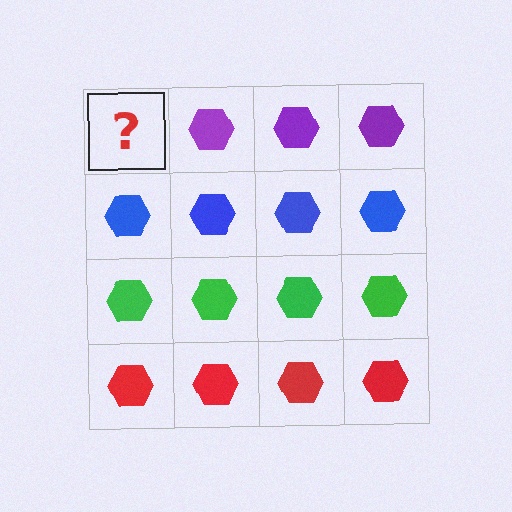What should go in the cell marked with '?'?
The missing cell should contain a purple hexagon.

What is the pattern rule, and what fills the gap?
The rule is that each row has a consistent color. The gap should be filled with a purple hexagon.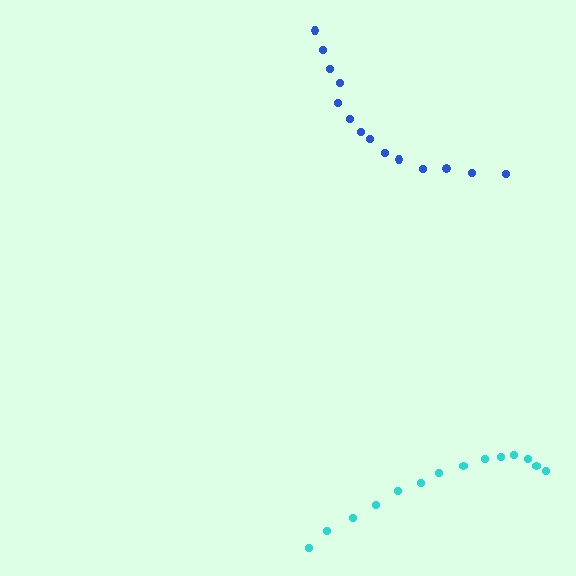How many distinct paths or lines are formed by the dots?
There are 2 distinct paths.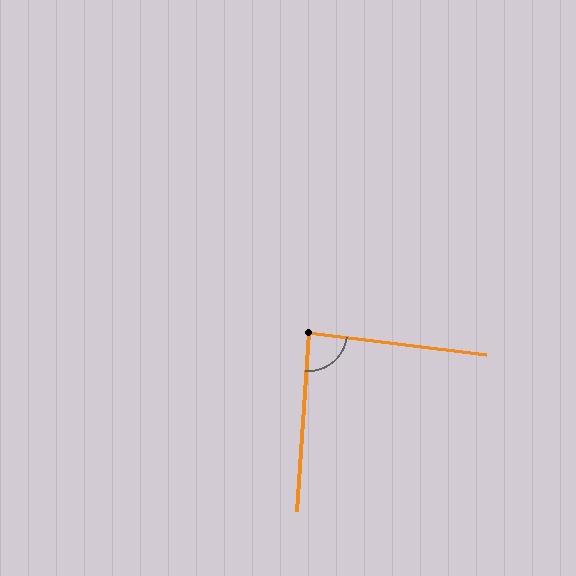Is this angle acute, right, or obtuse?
It is approximately a right angle.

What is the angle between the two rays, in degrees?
Approximately 87 degrees.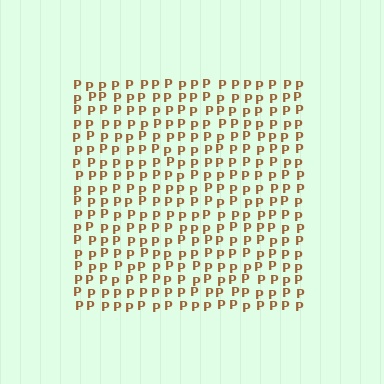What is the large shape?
The large shape is a square.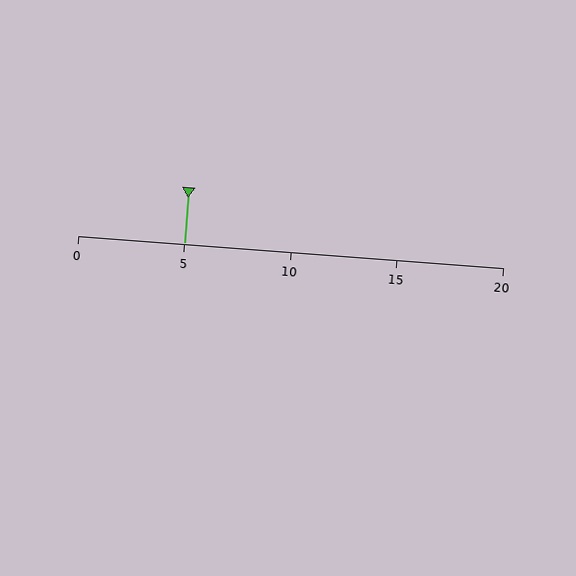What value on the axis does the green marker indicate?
The marker indicates approximately 5.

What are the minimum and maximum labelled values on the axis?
The axis runs from 0 to 20.